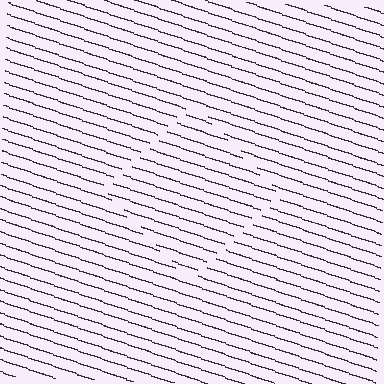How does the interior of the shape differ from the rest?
The interior of the shape contains the same grating, shifted by half a period — the contour is defined by the phase discontinuity where line-ends from the inner and outer gratings abut.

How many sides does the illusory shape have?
4 sides — the line-ends trace a square.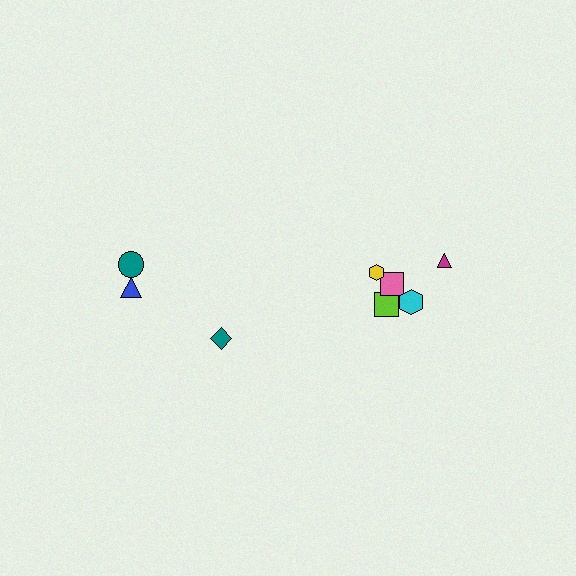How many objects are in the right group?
There are 5 objects.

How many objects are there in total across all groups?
There are 8 objects.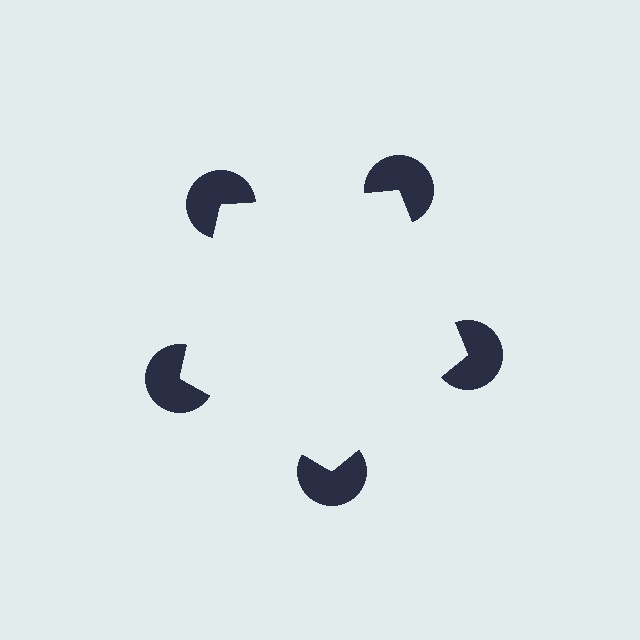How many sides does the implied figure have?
5 sides.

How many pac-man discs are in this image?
There are 5 — one at each vertex of the illusory pentagon.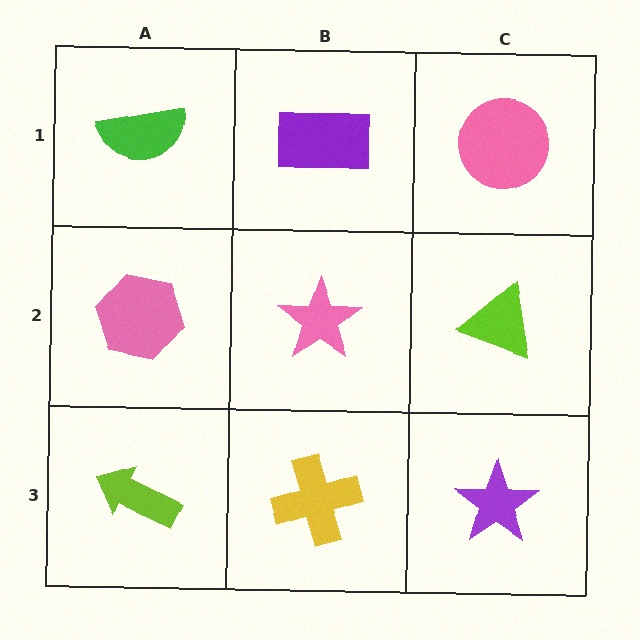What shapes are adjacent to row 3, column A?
A pink hexagon (row 2, column A), a yellow cross (row 3, column B).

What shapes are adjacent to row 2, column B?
A purple rectangle (row 1, column B), a yellow cross (row 3, column B), a pink hexagon (row 2, column A), a lime triangle (row 2, column C).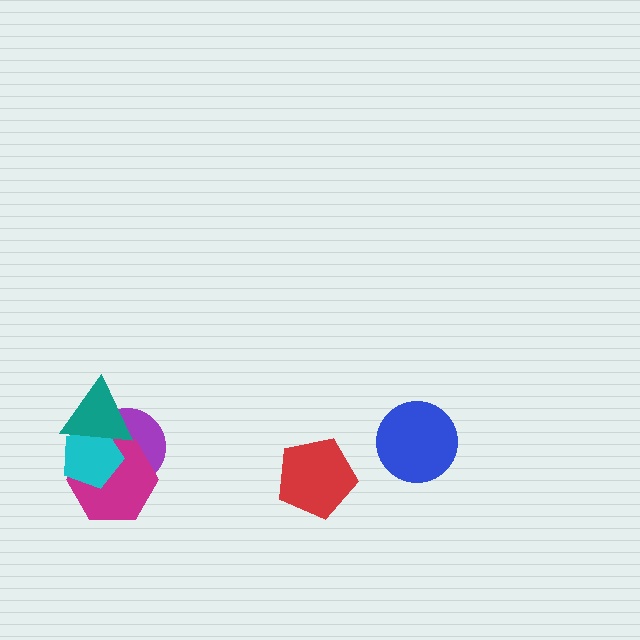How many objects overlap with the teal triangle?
3 objects overlap with the teal triangle.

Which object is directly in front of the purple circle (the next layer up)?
The magenta hexagon is directly in front of the purple circle.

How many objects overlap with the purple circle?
3 objects overlap with the purple circle.